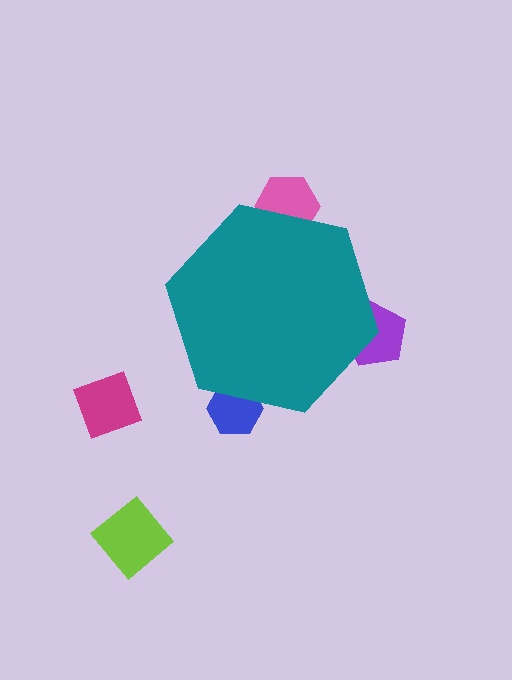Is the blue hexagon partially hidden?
Yes, the blue hexagon is partially hidden behind the teal hexagon.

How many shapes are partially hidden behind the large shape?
3 shapes are partially hidden.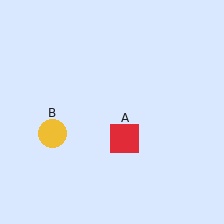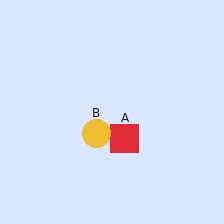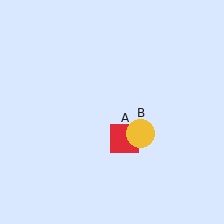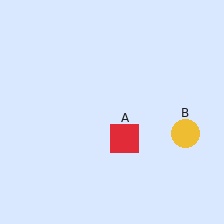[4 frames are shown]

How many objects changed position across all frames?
1 object changed position: yellow circle (object B).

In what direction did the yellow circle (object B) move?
The yellow circle (object B) moved right.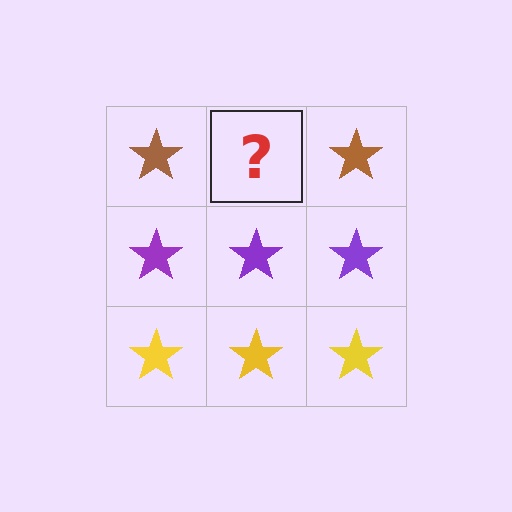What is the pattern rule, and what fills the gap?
The rule is that each row has a consistent color. The gap should be filled with a brown star.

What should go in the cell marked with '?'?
The missing cell should contain a brown star.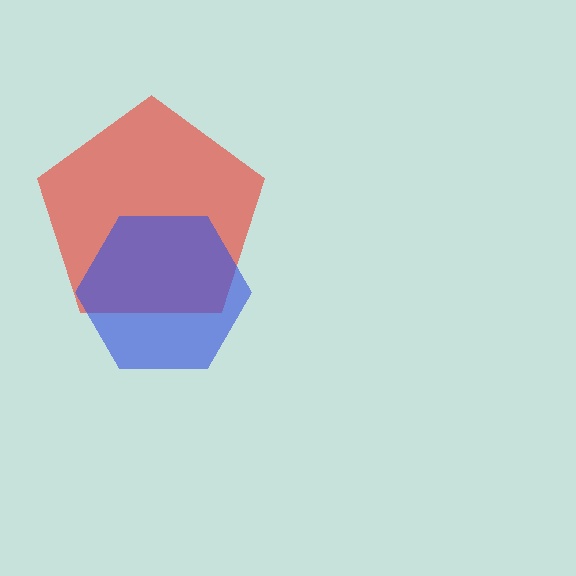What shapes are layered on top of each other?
The layered shapes are: a red pentagon, a blue hexagon.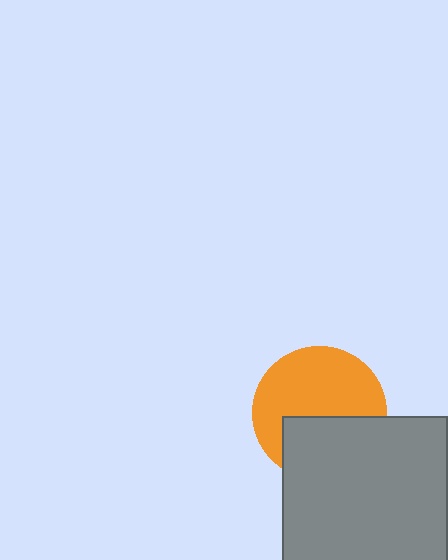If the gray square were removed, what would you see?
You would see the complete orange circle.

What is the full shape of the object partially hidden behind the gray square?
The partially hidden object is an orange circle.